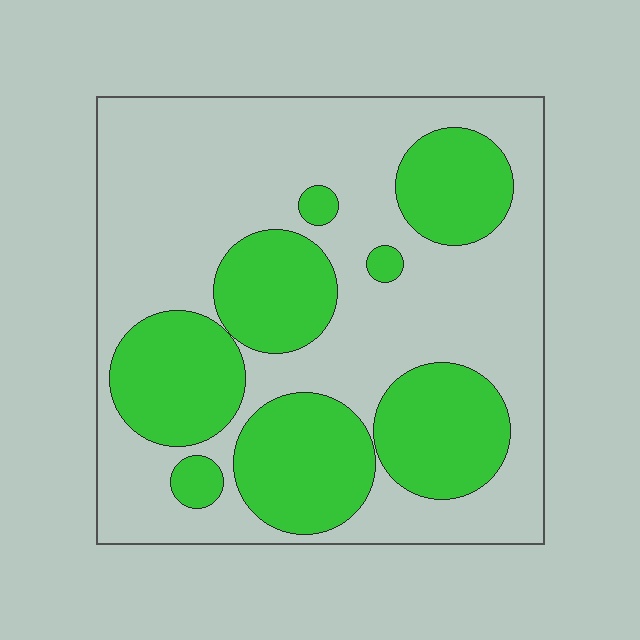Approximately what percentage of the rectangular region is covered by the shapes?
Approximately 35%.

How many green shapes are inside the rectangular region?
8.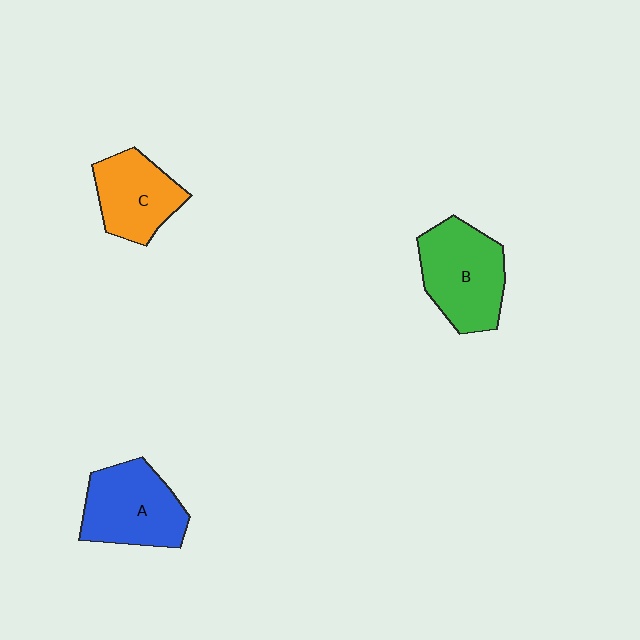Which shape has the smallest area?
Shape C (orange).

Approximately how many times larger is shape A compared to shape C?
Approximately 1.2 times.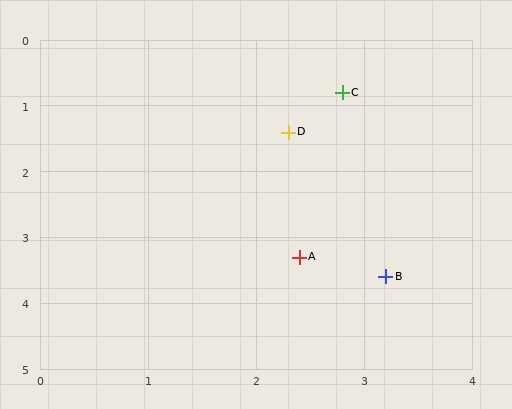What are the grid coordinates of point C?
Point C is at approximately (2.8, 0.8).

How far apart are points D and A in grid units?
Points D and A are about 1.9 grid units apart.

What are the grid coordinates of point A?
Point A is at approximately (2.4, 3.3).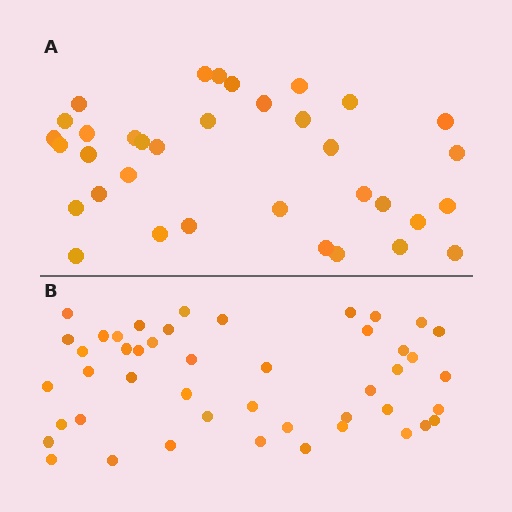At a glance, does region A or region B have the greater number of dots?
Region B (the bottom region) has more dots.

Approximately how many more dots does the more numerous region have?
Region B has roughly 12 or so more dots than region A.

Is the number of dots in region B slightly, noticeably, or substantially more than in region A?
Region B has noticeably more, but not dramatically so. The ratio is roughly 1.3 to 1.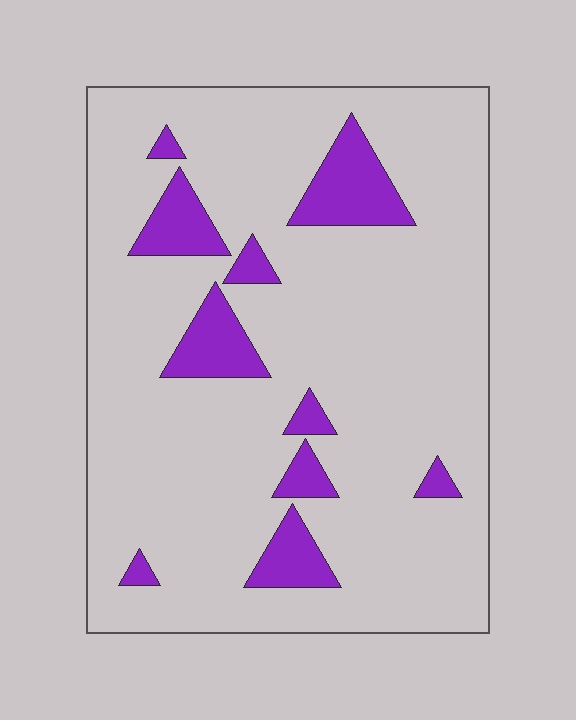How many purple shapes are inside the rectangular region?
10.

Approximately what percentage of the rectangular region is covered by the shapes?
Approximately 15%.